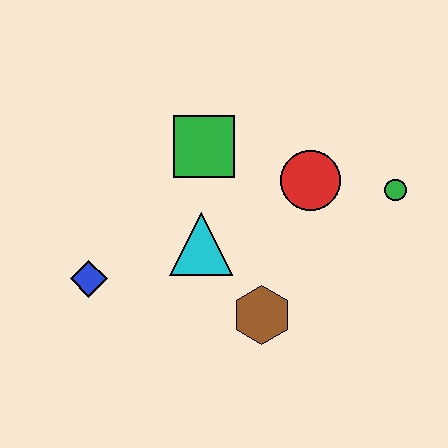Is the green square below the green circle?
No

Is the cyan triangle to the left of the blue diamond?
No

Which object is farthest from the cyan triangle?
The green circle is farthest from the cyan triangle.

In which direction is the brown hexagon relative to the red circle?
The brown hexagon is below the red circle.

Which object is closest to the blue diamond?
The cyan triangle is closest to the blue diamond.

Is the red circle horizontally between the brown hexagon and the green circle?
Yes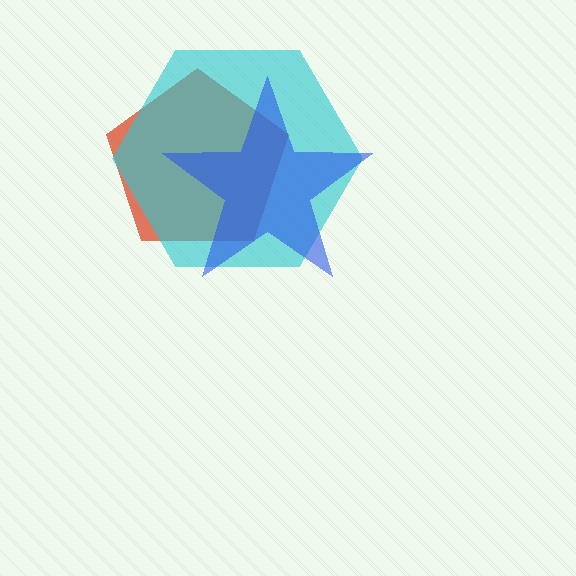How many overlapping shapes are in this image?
There are 3 overlapping shapes in the image.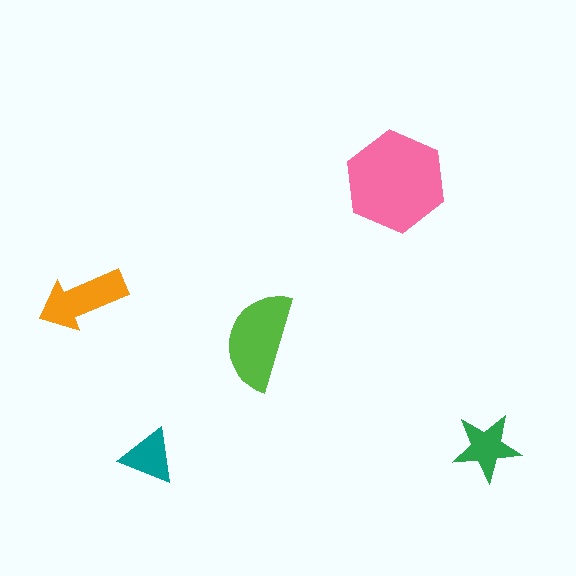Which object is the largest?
The pink hexagon.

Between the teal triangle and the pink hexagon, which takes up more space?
The pink hexagon.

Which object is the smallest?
The teal triangle.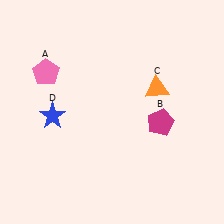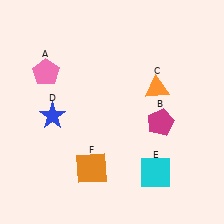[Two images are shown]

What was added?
A cyan square (E), an orange square (F) were added in Image 2.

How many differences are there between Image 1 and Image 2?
There are 2 differences between the two images.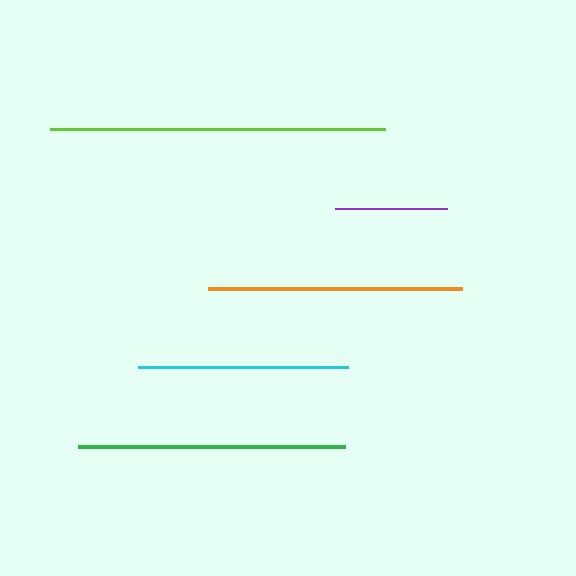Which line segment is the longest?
The lime line is the longest at approximately 335 pixels.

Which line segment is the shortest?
The purple line is the shortest at approximately 112 pixels.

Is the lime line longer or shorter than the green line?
The lime line is longer than the green line.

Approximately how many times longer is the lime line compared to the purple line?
The lime line is approximately 3.0 times the length of the purple line.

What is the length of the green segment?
The green segment is approximately 267 pixels long.